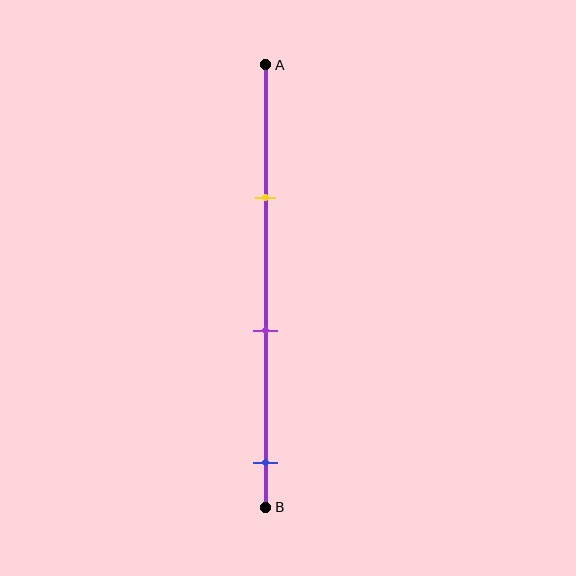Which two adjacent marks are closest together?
The yellow and purple marks are the closest adjacent pair.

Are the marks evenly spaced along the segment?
Yes, the marks are approximately evenly spaced.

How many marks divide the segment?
There are 3 marks dividing the segment.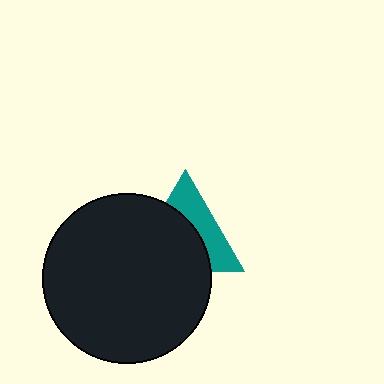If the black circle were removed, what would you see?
You would see the complete teal triangle.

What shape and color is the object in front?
The object in front is a black circle.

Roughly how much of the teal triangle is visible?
A small part of it is visible (roughly 42%).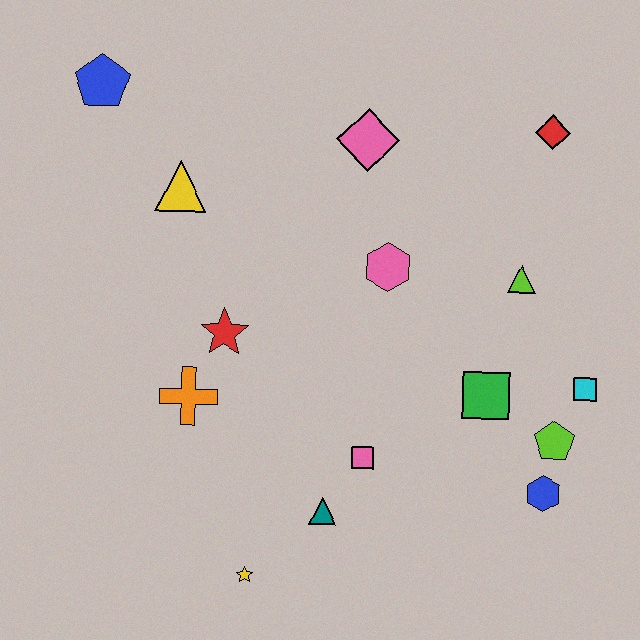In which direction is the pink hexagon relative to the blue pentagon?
The pink hexagon is to the right of the blue pentagon.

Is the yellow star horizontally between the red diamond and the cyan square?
No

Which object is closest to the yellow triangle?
The blue pentagon is closest to the yellow triangle.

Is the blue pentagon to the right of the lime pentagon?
No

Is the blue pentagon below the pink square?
No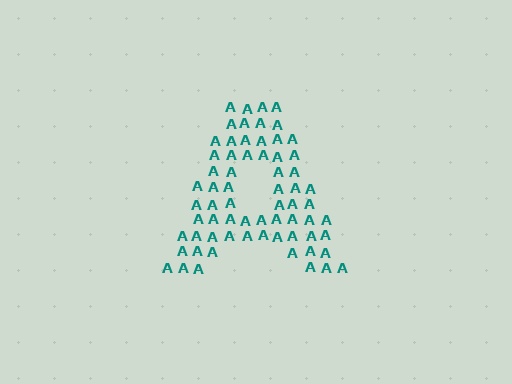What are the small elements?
The small elements are letter A's.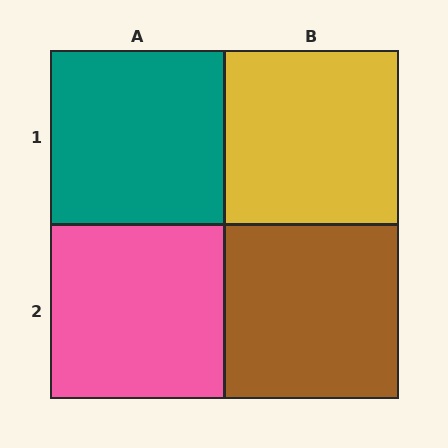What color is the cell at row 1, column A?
Teal.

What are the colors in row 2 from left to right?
Pink, brown.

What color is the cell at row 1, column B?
Yellow.